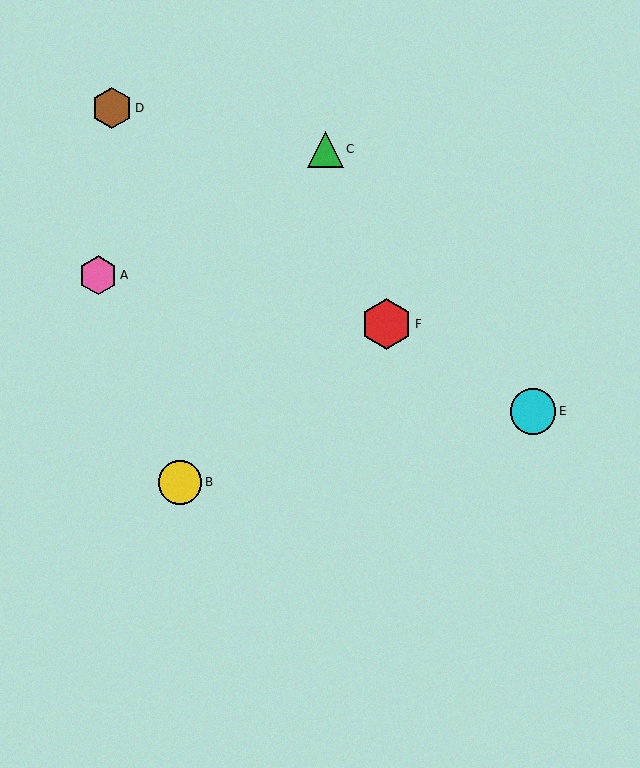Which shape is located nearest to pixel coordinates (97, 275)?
The pink hexagon (labeled A) at (98, 275) is nearest to that location.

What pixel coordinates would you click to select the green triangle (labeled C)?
Click at (325, 149) to select the green triangle C.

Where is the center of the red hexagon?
The center of the red hexagon is at (387, 324).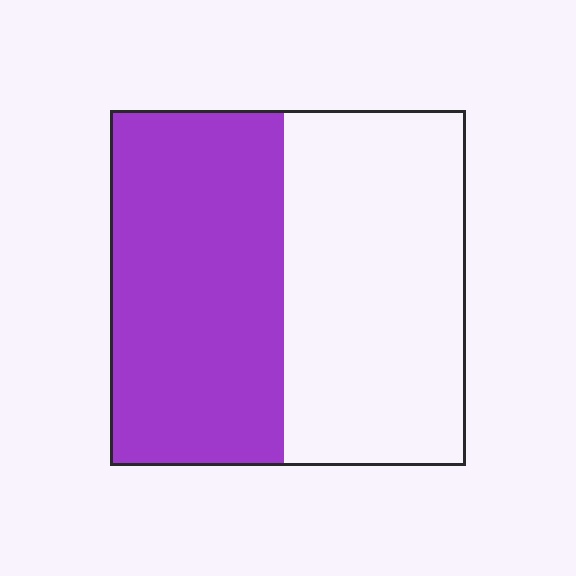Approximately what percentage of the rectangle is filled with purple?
Approximately 50%.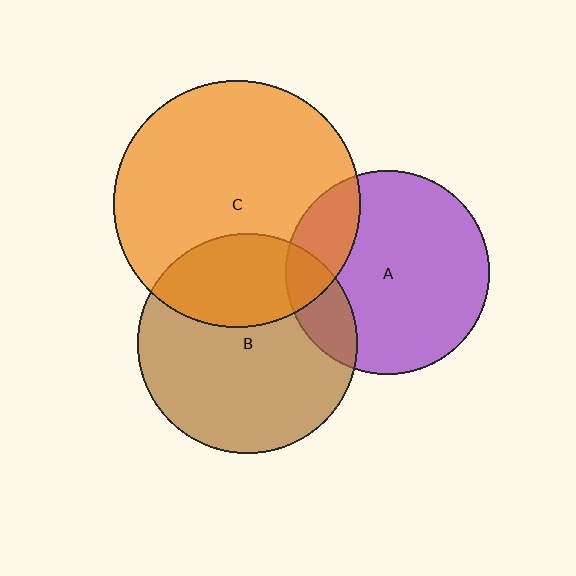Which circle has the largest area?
Circle C (orange).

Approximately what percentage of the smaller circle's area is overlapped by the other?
Approximately 15%.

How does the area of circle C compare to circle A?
Approximately 1.5 times.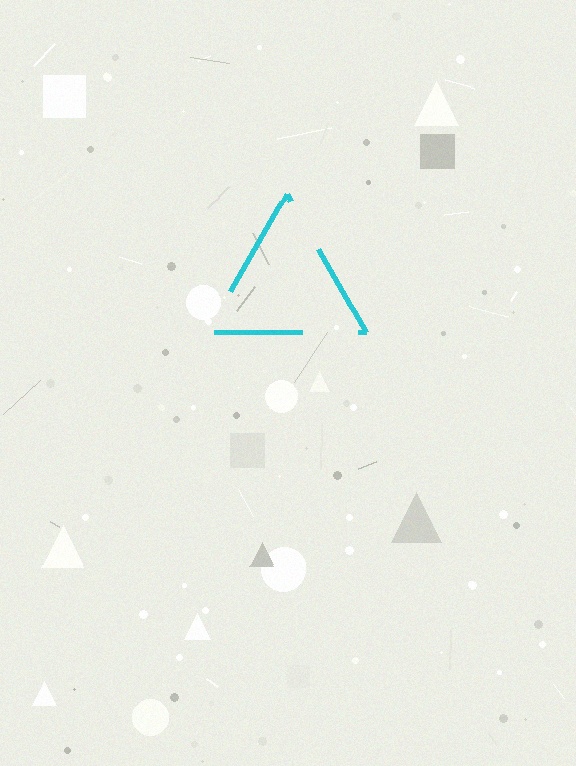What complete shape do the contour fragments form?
The contour fragments form a triangle.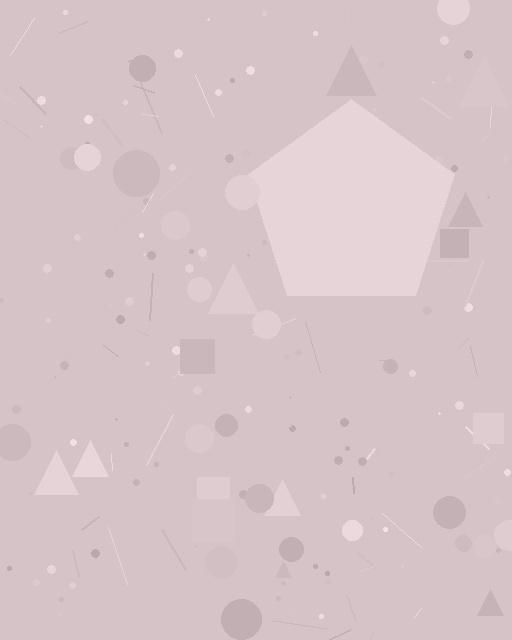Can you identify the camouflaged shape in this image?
The camouflaged shape is a pentagon.